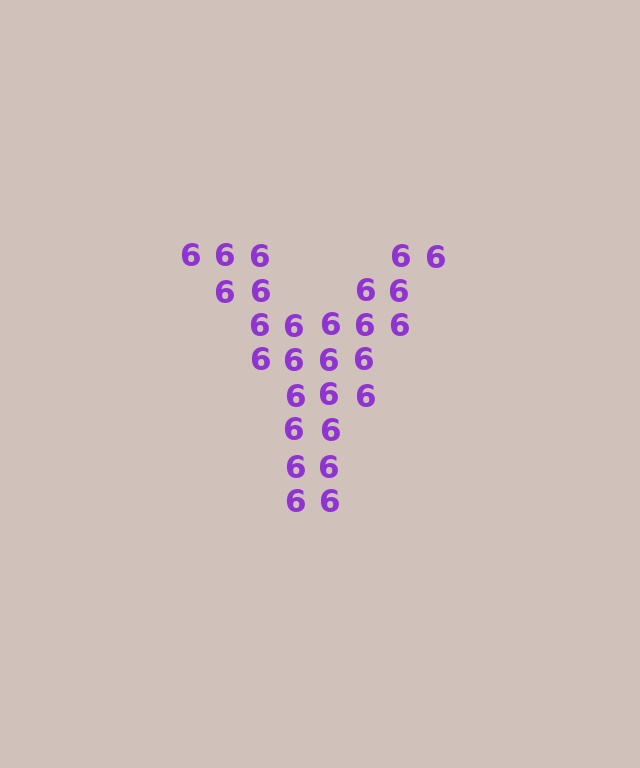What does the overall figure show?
The overall figure shows the letter Y.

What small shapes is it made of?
It is made of small digit 6's.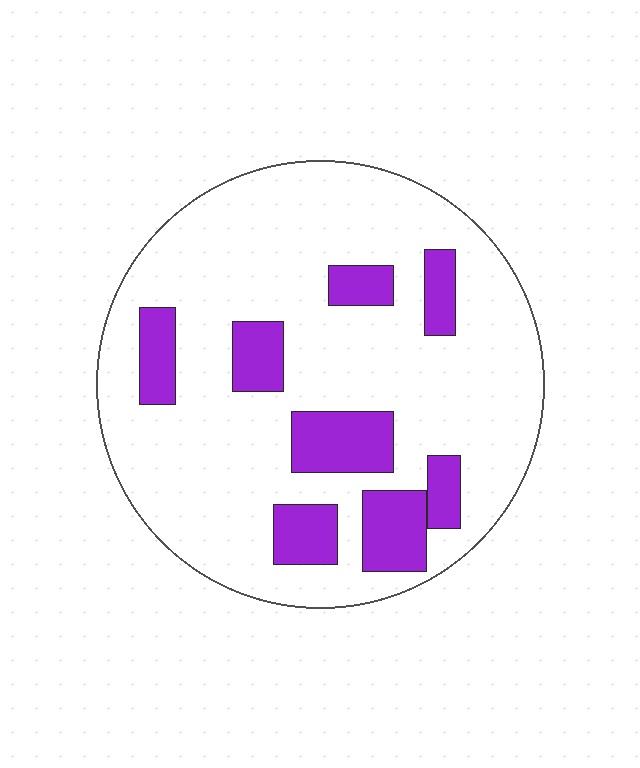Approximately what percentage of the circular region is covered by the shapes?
Approximately 20%.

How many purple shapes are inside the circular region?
8.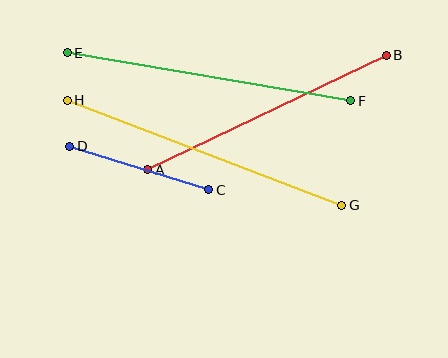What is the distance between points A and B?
The distance is approximately 265 pixels.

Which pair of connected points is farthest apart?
Points G and H are farthest apart.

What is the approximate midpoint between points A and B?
The midpoint is at approximately (267, 112) pixels.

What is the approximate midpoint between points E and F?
The midpoint is at approximately (209, 77) pixels.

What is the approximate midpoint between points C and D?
The midpoint is at approximately (139, 168) pixels.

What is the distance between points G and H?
The distance is approximately 294 pixels.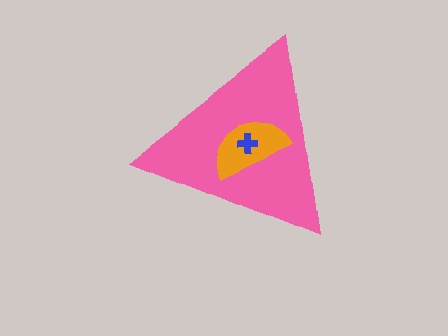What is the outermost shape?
The pink triangle.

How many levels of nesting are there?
3.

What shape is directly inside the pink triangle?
The orange semicircle.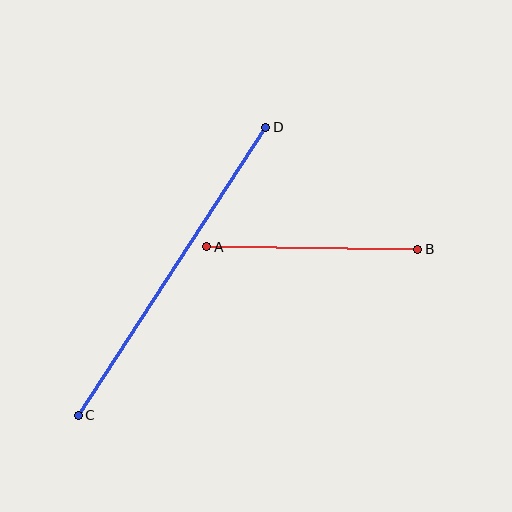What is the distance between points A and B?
The distance is approximately 211 pixels.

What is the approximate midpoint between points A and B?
The midpoint is at approximately (312, 248) pixels.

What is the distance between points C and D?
The distance is approximately 343 pixels.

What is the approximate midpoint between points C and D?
The midpoint is at approximately (172, 271) pixels.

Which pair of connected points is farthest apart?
Points C and D are farthest apart.